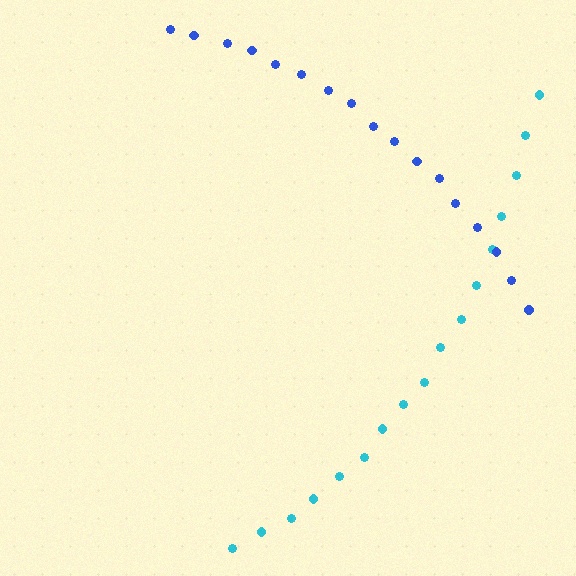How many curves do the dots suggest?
There are 2 distinct paths.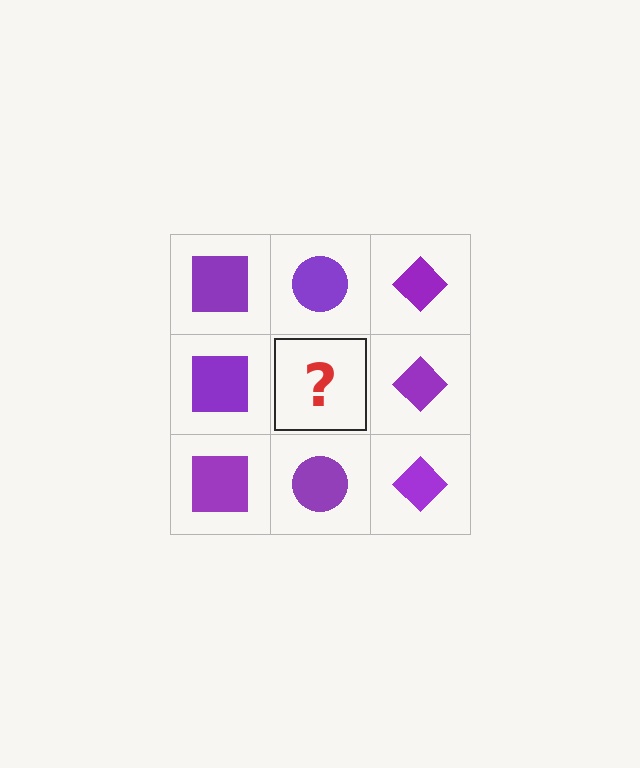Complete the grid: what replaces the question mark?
The question mark should be replaced with a purple circle.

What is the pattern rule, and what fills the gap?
The rule is that each column has a consistent shape. The gap should be filled with a purple circle.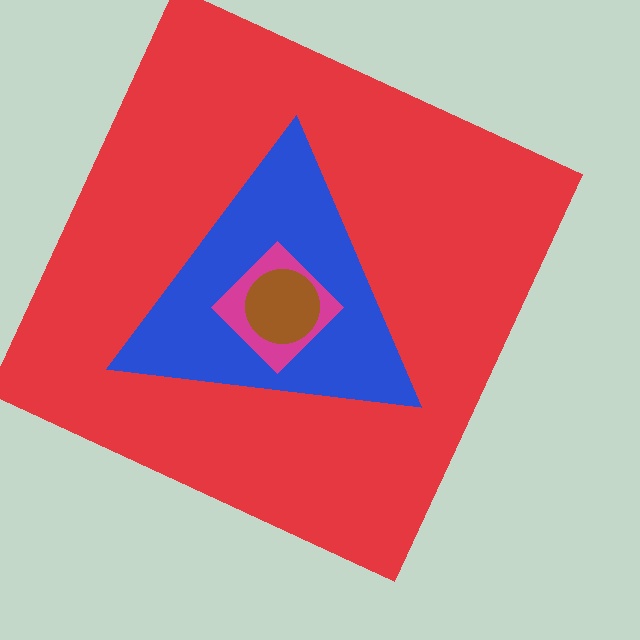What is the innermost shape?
The brown circle.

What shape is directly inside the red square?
The blue triangle.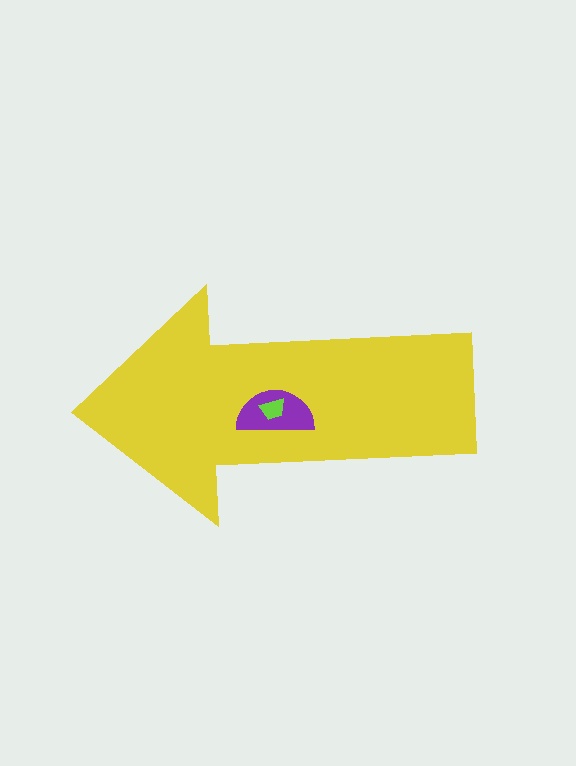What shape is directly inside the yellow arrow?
The purple semicircle.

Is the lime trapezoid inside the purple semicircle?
Yes.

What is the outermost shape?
The yellow arrow.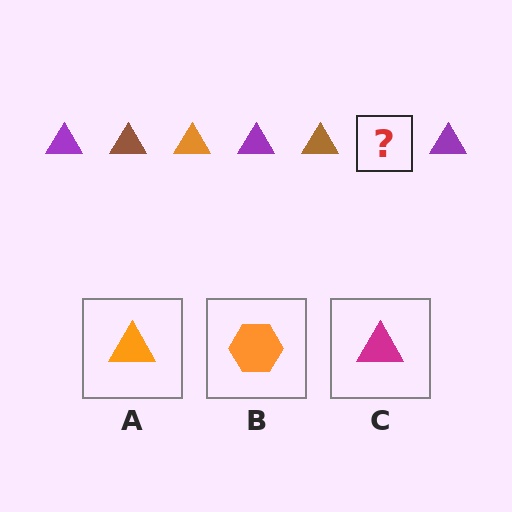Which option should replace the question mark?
Option A.